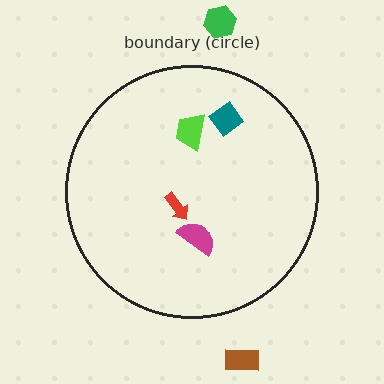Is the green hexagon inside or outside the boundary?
Outside.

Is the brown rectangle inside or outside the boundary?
Outside.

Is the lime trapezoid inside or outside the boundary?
Inside.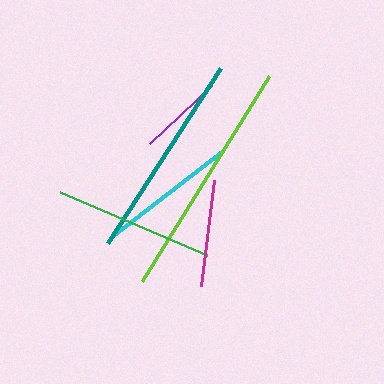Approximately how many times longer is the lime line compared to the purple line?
The lime line is approximately 2.9 times the length of the purple line.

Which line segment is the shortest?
The purple line is the shortest at approximately 85 pixels.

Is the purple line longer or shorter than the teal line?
The teal line is longer than the purple line.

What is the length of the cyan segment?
The cyan segment is approximately 140 pixels long.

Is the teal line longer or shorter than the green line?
The teal line is longer than the green line.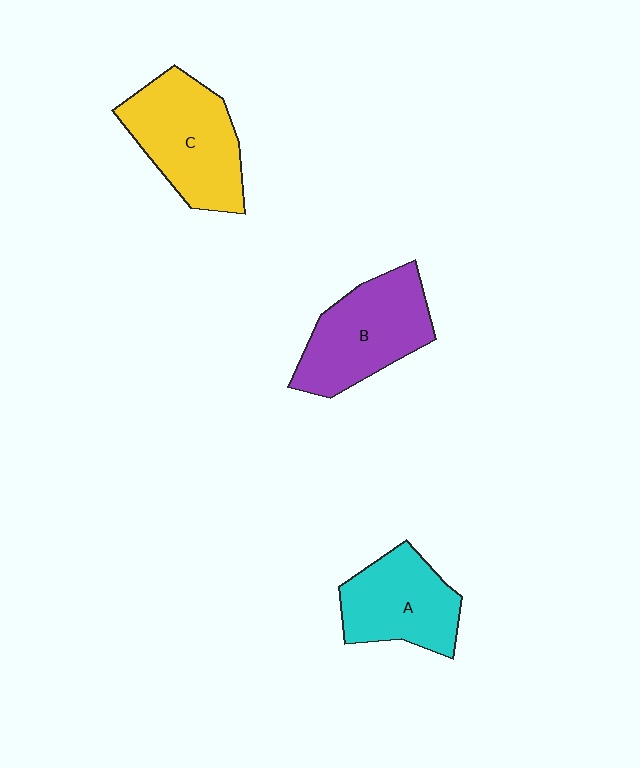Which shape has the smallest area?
Shape A (cyan).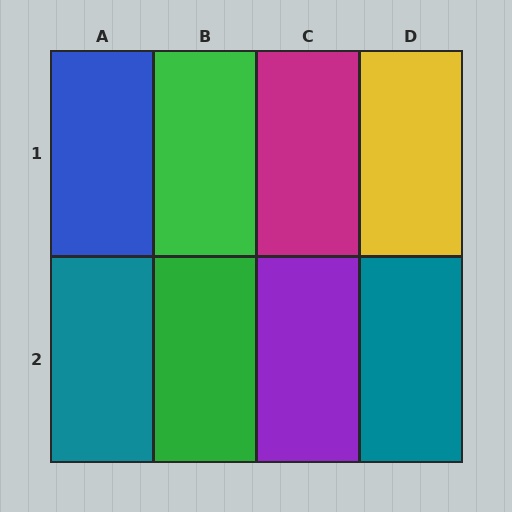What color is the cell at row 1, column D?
Yellow.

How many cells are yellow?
1 cell is yellow.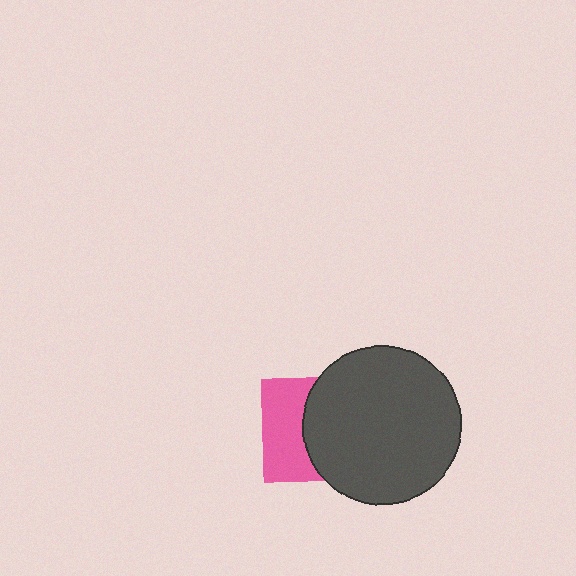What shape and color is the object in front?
The object in front is a dark gray circle.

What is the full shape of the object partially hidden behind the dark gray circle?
The partially hidden object is a pink square.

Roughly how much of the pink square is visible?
A small part of it is visible (roughly 45%).